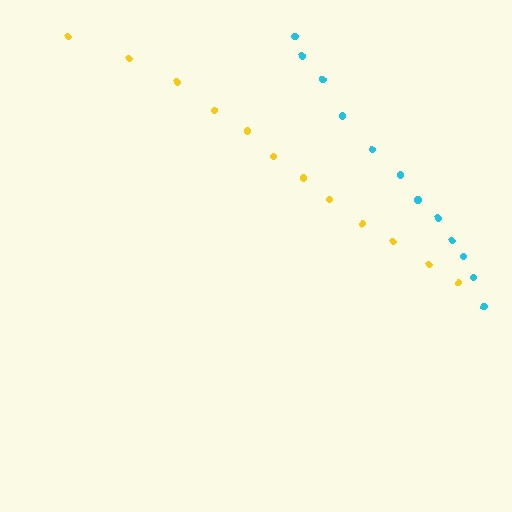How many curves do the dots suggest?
There are 2 distinct paths.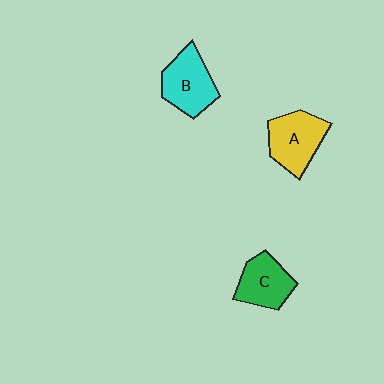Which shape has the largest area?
Shape A (yellow).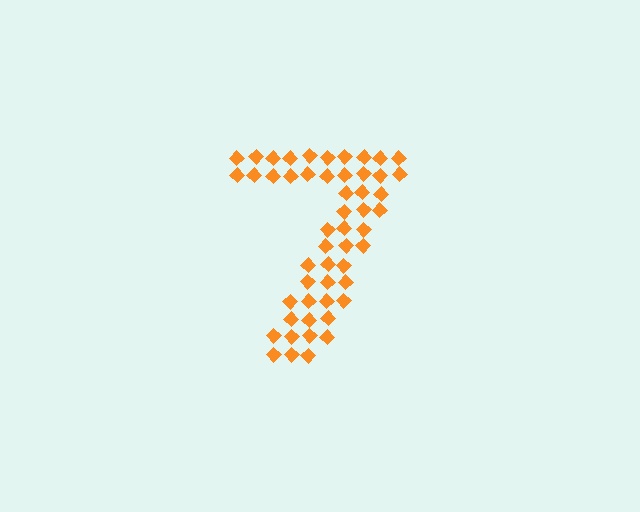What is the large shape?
The large shape is the digit 7.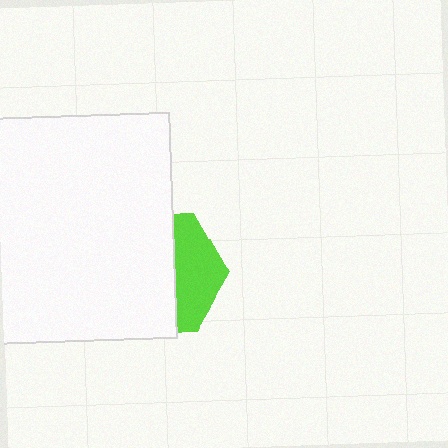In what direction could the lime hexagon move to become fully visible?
The lime hexagon could move right. That would shift it out from behind the white square entirely.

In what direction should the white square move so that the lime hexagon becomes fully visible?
The white square should move left. That is the shortest direction to clear the overlap and leave the lime hexagon fully visible.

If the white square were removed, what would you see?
You would see the complete lime hexagon.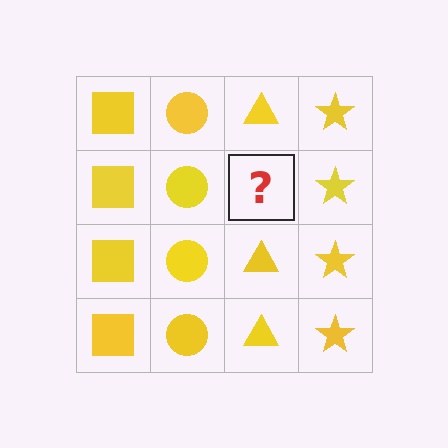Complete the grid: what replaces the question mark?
The question mark should be replaced with a yellow triangle.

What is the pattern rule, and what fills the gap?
The rule is that each column has a consistent shape. The gap should be filled with a yellow triangle.